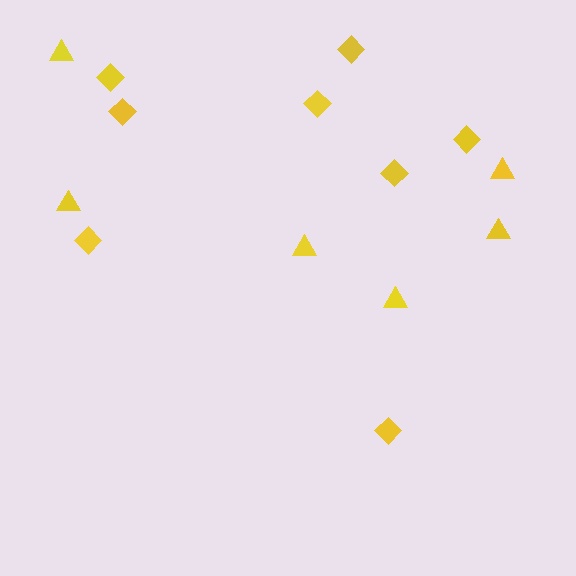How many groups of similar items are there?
There are 2 groups: one group of triangles (6) and one group of diamonds (8).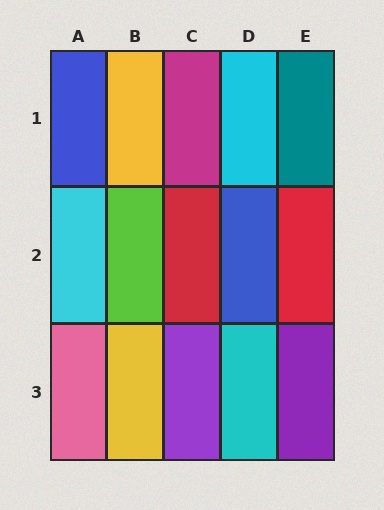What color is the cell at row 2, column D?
Blue.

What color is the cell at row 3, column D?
Cyan.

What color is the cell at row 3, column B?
Yellow.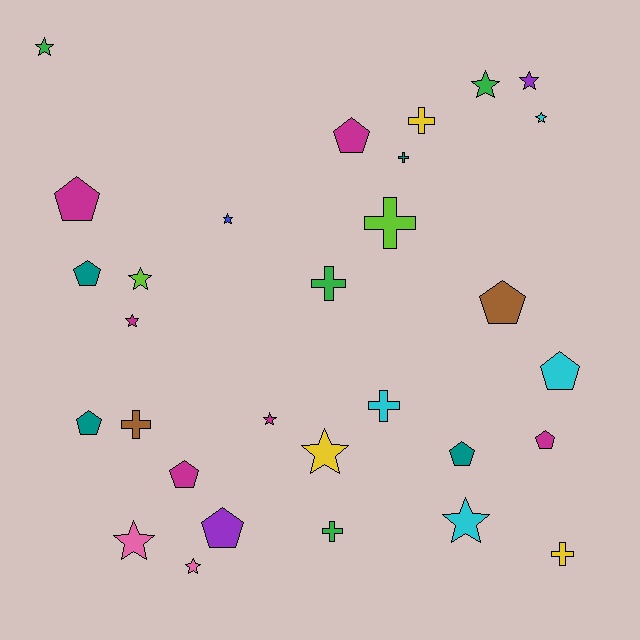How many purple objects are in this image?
There are 2 purple objects.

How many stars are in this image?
There are 12 stars.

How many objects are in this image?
There are 30 objects.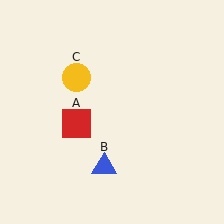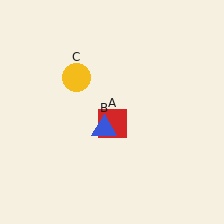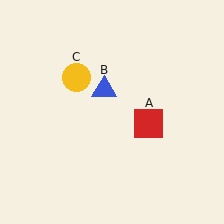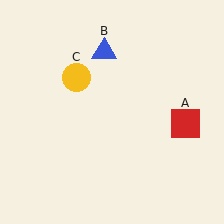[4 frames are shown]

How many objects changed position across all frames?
2 objects changed position: red square (object A), blue triangle (object B).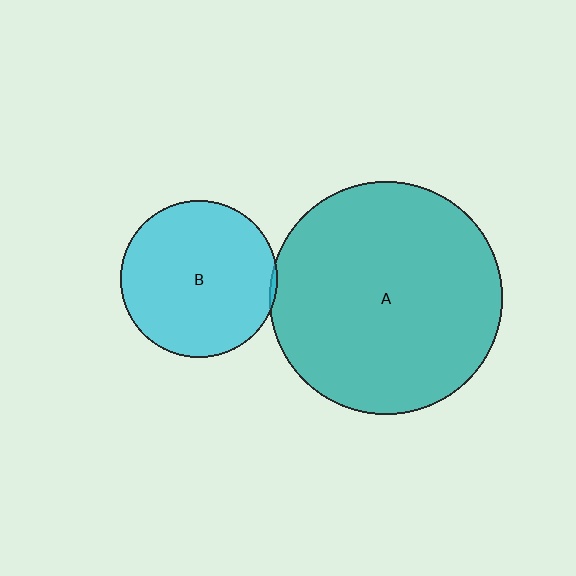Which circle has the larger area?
Circle A (teal).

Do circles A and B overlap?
Yes.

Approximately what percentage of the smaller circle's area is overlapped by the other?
Approximately 5%.